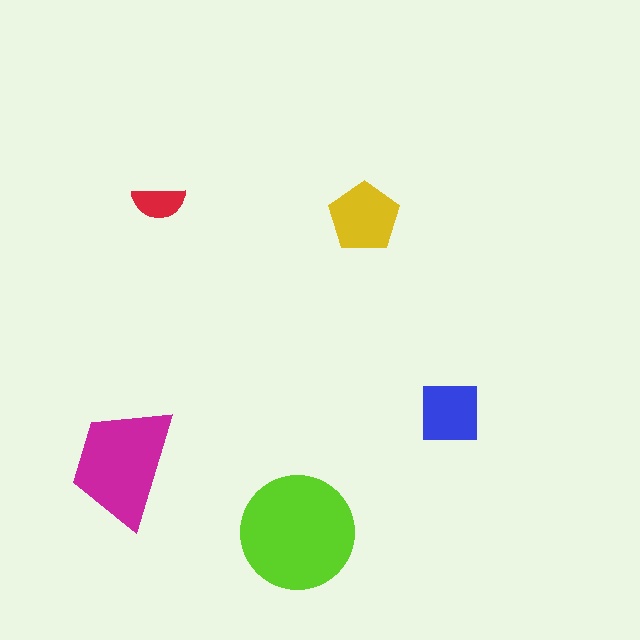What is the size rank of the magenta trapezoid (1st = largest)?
2nd.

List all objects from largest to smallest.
The lime circle, the magenta trapezoid, the yellow pentagon, the blue square, the red semicircle.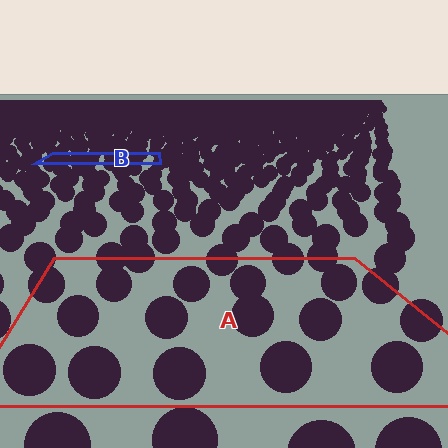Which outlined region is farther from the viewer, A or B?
Region B is farther from the viewer — the texture elements inside it appear smaller and more densely packed.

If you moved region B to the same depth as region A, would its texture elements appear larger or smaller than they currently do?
They would appear larger. At a closer depth, the same texture elements are projected at a bigger on-screen size.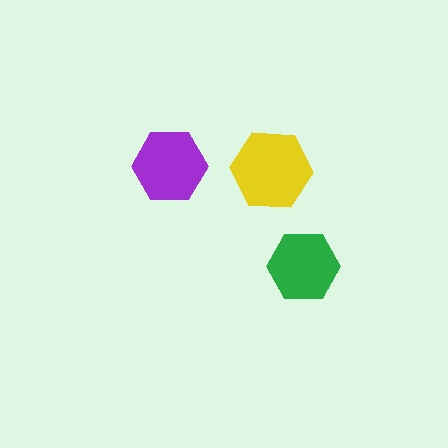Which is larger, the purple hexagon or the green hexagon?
The purple one.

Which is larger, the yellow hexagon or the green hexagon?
The yellow one.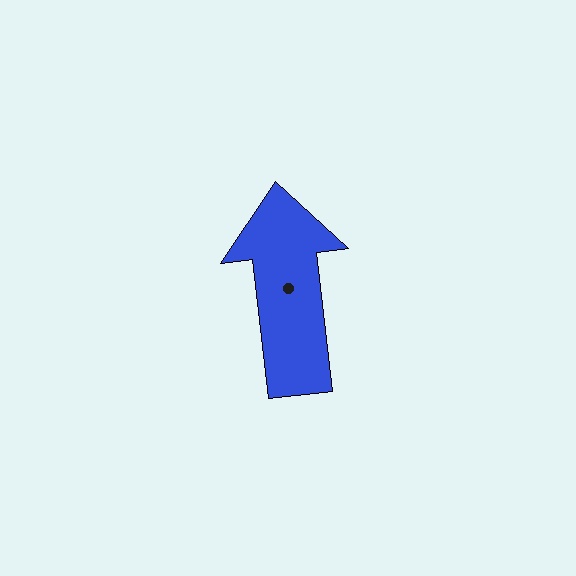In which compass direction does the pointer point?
North.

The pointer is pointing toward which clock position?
Roughly 12 o'clock.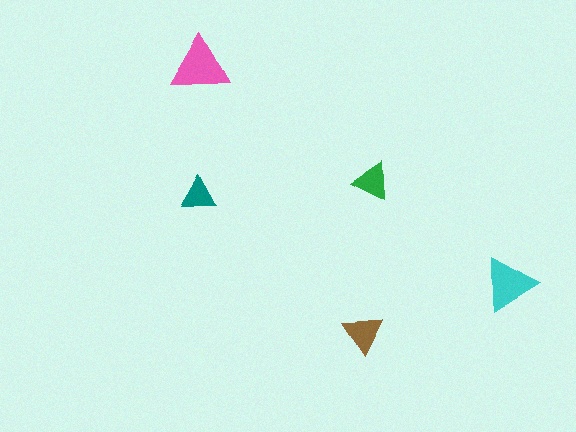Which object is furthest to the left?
The teal triangle is leftmost.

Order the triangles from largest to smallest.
the pink one, the cyan one, the brown one, the green one, the teal one.